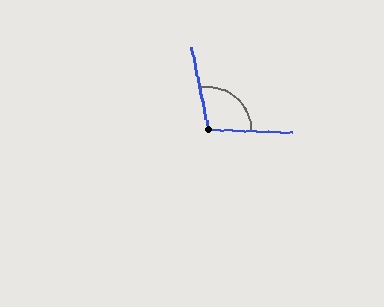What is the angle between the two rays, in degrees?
Approximately 104 degrees.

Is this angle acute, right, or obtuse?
It is obtuse.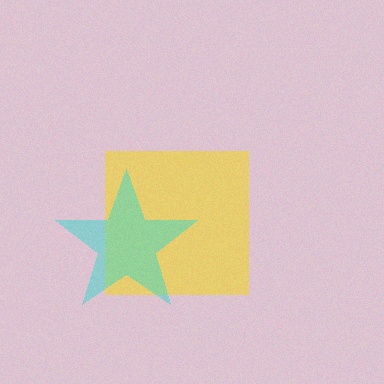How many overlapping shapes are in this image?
There are 2 overlapping shapes in the image.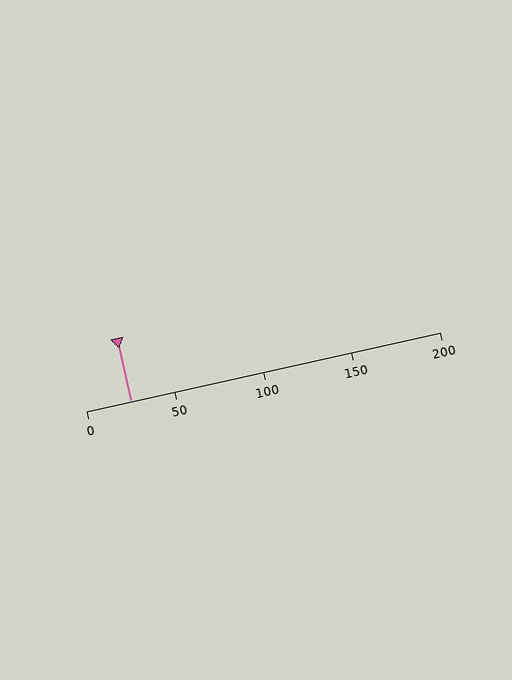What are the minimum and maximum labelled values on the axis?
The axis runs from 0 to 200.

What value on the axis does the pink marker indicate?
The marker indicates approximately 25.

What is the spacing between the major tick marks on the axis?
The major ticks are spaced 50 apart.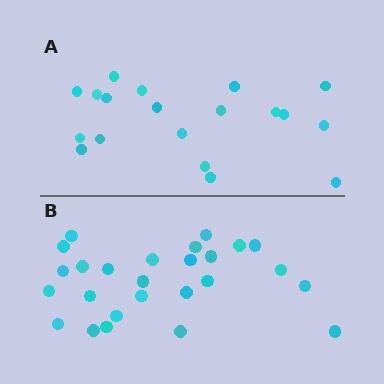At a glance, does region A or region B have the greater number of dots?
Region B (the bottom region) has more dots.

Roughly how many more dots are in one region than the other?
Region B has roughly 8 or so more dots than region A.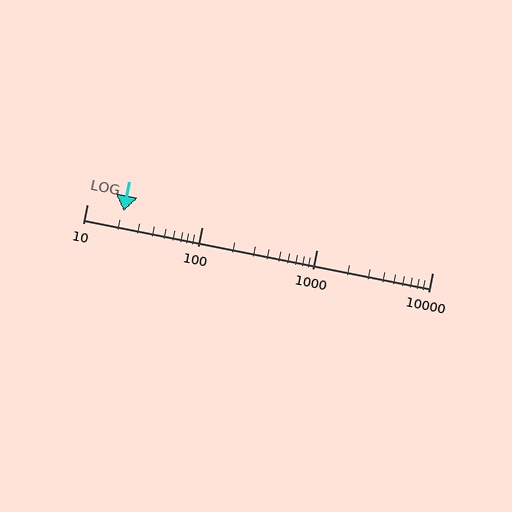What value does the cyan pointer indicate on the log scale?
The pointer indicates approximately 21.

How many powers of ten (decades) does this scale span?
The scale spans 3 decades, from 10 to 10000.